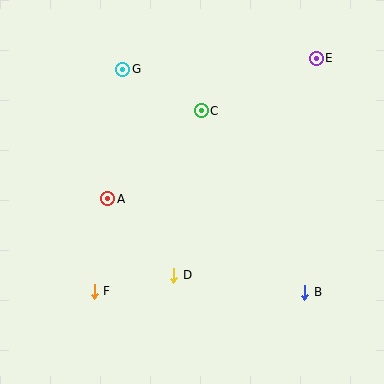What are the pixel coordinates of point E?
Point E is at (316, 58).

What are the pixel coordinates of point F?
Point F is at (94, 291).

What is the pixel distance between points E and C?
The distance between E and C is 127 pixels.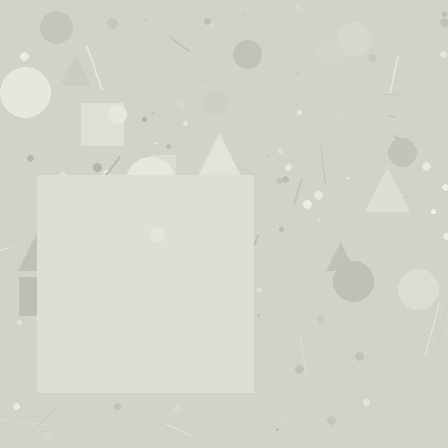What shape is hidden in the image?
A square is hidden in the image.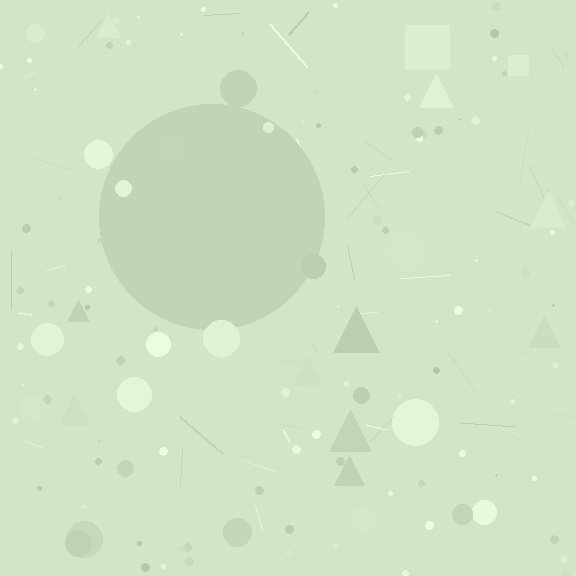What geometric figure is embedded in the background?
A circle is embedded in the background.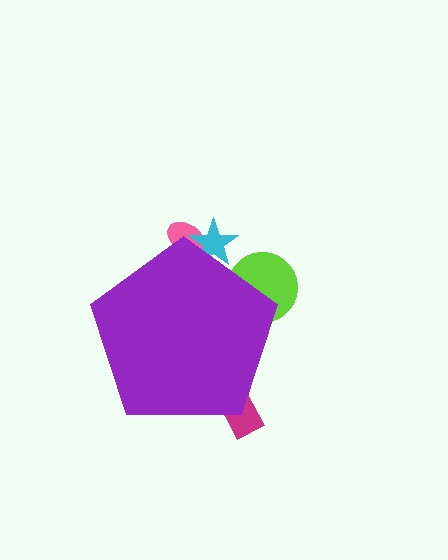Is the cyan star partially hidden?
Yes, the cyan star is partially hidden behind the purple pentagon.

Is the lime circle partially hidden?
Yes, the lime circle is partially hidden behind the purple pentagon.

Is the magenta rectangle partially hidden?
Yes, the magenta rectangle is partially hidden behind the purple pentagon.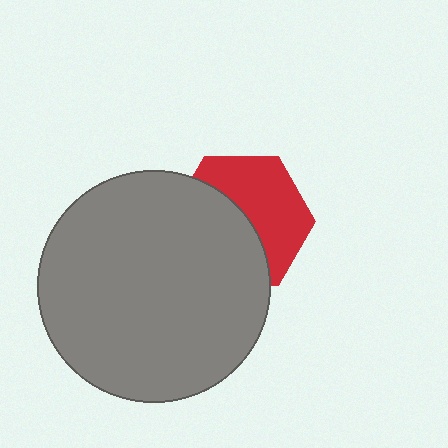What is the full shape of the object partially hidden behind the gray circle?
The partially hidden object is a red hexagon.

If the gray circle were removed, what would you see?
You would see the complete red hexagon.